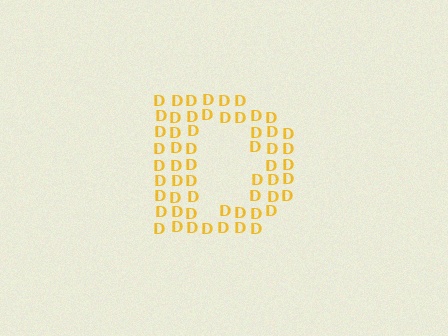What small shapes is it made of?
It is made of small letter D's.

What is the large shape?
The large shape is the letter D.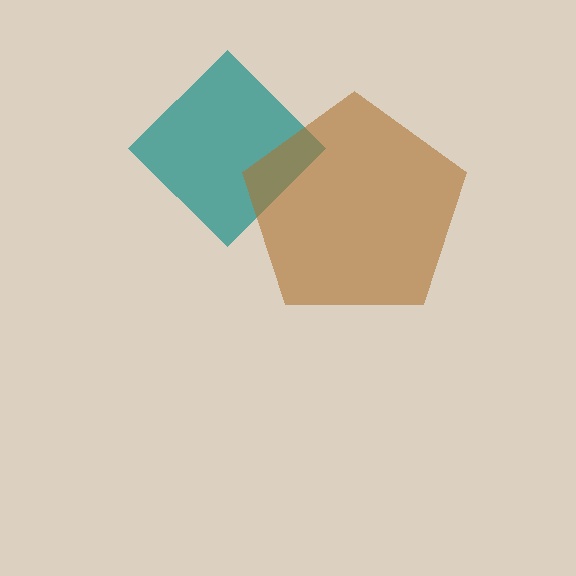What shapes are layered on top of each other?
The layered shapes are: a teal diamond, a brown pentagon.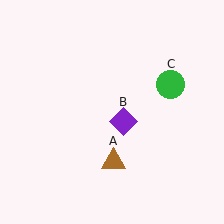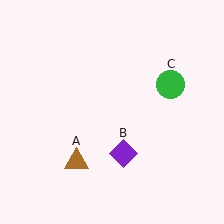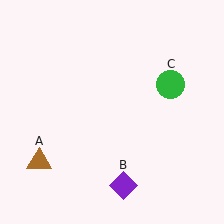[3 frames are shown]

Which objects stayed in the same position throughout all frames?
Green circle (object C) remained stationary.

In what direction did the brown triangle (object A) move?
The brown triangle (object A) moved left.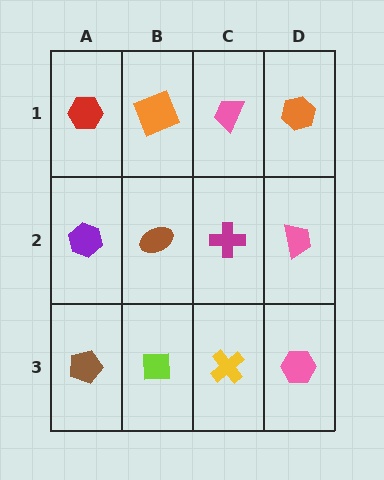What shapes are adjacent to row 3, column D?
A pink trapezoid (row 2, column D), a yellow cross (row 3, column C).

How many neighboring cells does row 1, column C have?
3.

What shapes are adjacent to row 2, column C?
A pink trapezoid (row 1, column C), a yellow cross (row 3, column C), a brown ellipse (row 2, column B), a pink trapezoid (row 2, column D).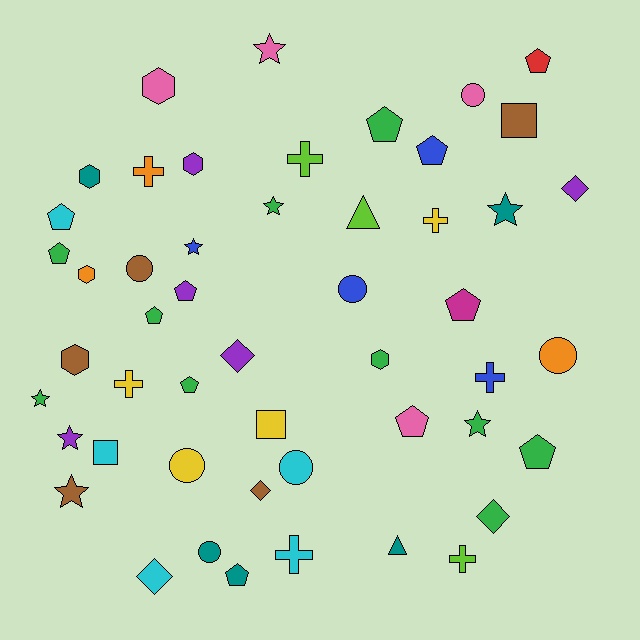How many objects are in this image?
There are 50 objects.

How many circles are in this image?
There are 7 circles.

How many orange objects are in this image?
There are 3 orange objects.